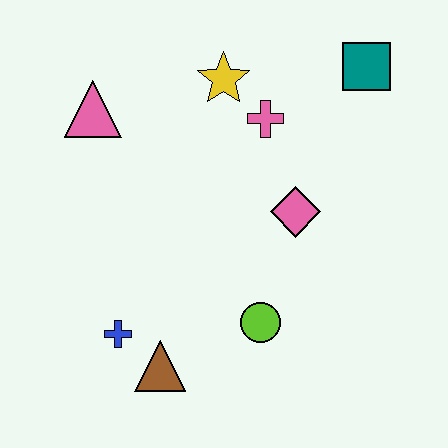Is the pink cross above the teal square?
No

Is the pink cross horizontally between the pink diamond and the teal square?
No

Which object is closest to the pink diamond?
The pink cross is closest to the pink diamond.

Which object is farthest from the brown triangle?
The teal square is farthest from the brown triangle.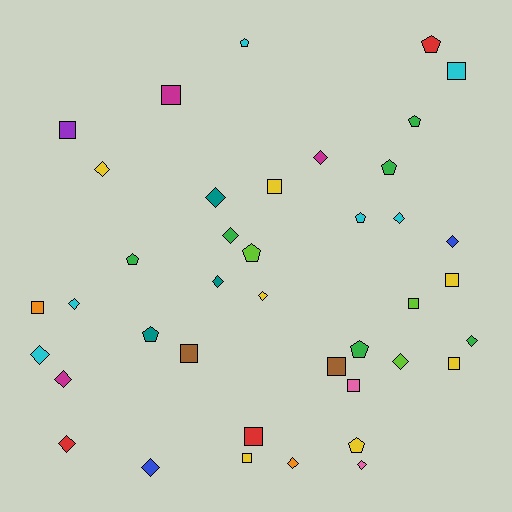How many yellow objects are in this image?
There are 7 yellow objects.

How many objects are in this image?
There are 40 objects.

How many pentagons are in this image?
There are 10 pentagons.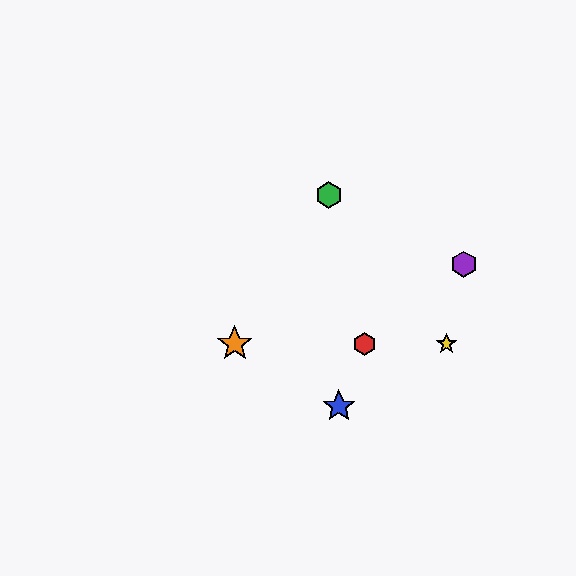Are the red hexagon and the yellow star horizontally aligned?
Yes, both are at y≈344.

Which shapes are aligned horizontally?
The red hexagon, the yellow star, the orange star are aligned horizontally.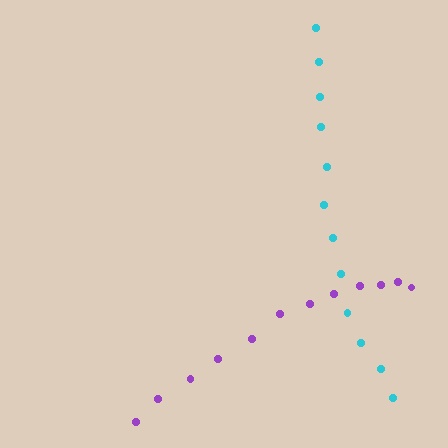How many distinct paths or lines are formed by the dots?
There are 2 distinct paths.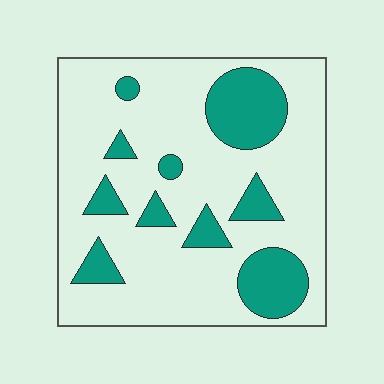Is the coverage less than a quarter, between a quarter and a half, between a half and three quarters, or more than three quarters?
Less than a quarter.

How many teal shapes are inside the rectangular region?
10.